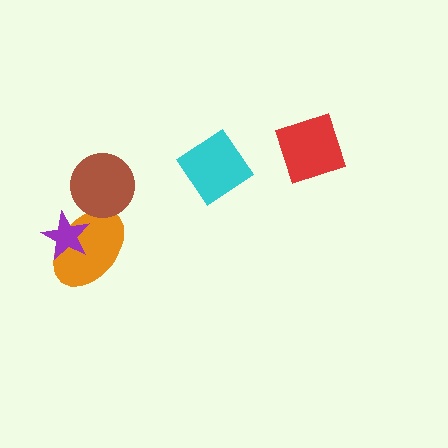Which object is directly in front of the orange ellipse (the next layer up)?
The purple star is directly in front of the orange ellipse.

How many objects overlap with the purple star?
1 object overlaps with the purple star.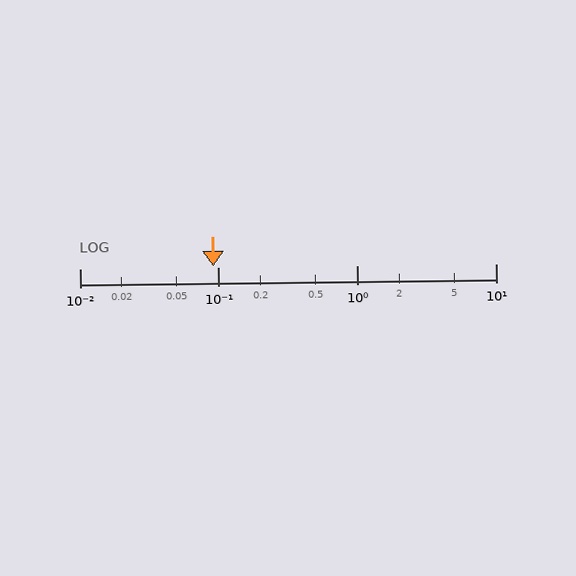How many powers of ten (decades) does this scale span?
The scale spans 3 decades, from 0.01 to 10.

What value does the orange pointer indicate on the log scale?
The pointer indicates approximately 0.092.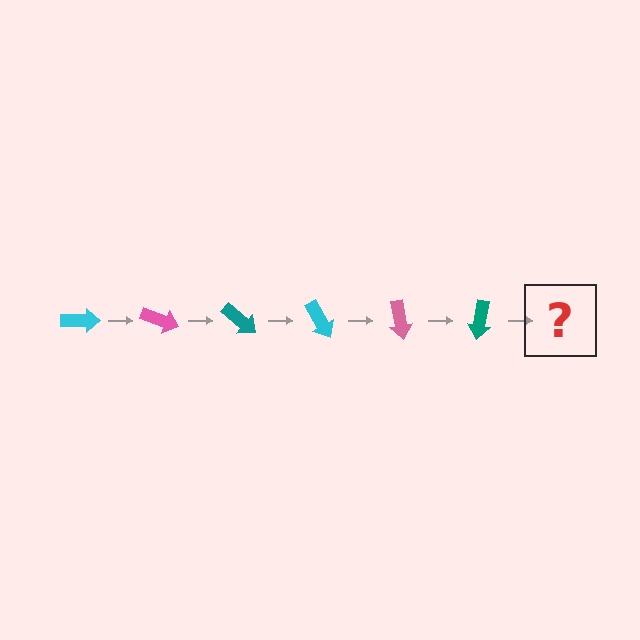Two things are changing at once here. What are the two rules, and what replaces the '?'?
The two rules are that it rotates 20 degrees each step and the color cycles through cyan, pink, and teal. The '?' should be a cyan arrow, rotated 120 degrees from the start.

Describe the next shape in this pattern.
It should be a cyan arrow, rotated 120 degrees from the start.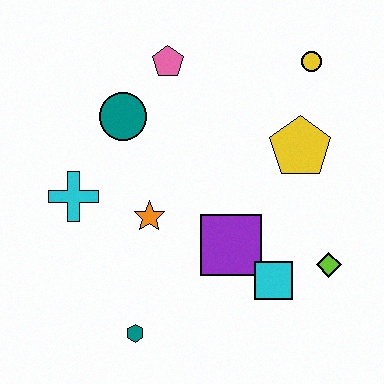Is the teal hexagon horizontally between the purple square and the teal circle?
Yes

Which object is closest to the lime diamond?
The cyan square is closest to the lime diamond.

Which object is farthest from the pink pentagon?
The teal hexagon is farthest from the pink pentagon.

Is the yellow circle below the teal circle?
No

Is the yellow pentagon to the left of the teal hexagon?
No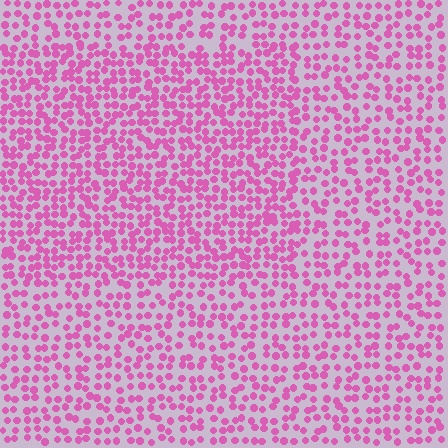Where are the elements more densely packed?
The elements are more densely packed inside the rectangle boundary.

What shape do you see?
I see a rectangle.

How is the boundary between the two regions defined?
The boundary is defined by a change in element density (approximately 1.5x ratio). All elements are the same color, size, and shape.